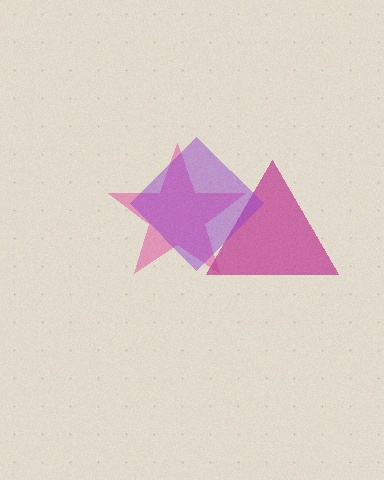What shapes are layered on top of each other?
The layered shapes are: a pink star, a magenta triangle, a purple diamond.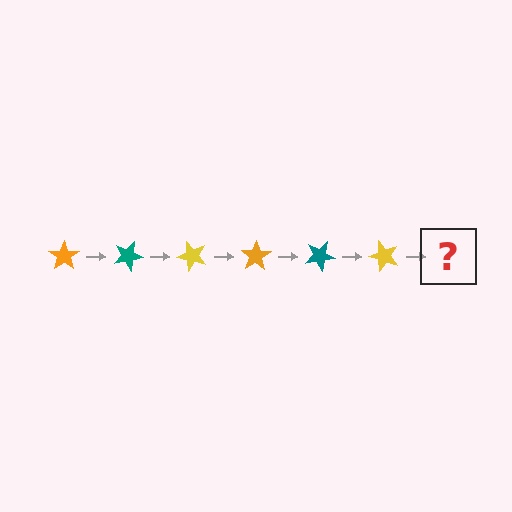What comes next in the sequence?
The next element should be an orange star, rotated 150 degrees from the start.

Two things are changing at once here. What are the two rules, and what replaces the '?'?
The two rules are that it rotates 25 degrees each step and the color cycles through orange, teal, and yellow. The '?' should be an orange star, rotated 150 degrees from the start.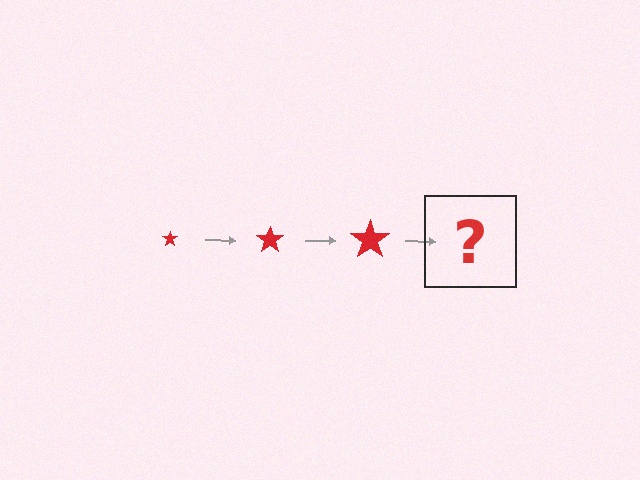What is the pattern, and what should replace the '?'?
The pattern is that the star gets progressively larger each step. The '?' should be a red star, larger than the previous one.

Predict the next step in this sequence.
The next step is a red star, larger than the previous one.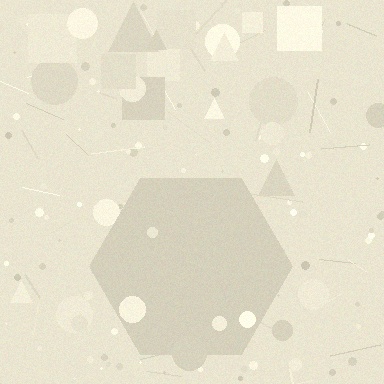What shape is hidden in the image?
A hexagon is hidden in the image.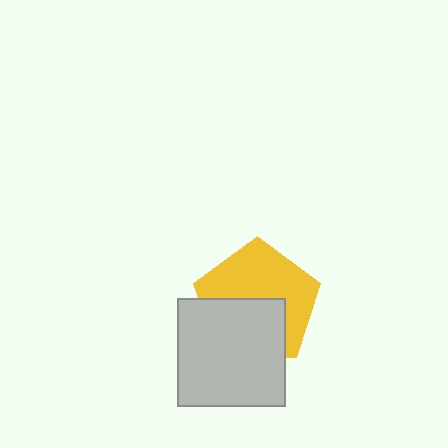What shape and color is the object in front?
The object in front is a light gray square.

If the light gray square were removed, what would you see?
You would see the complete yellow pentagon.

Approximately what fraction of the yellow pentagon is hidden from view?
Roughly 44% of the yellow pentagon is hidden behind the light gray square.